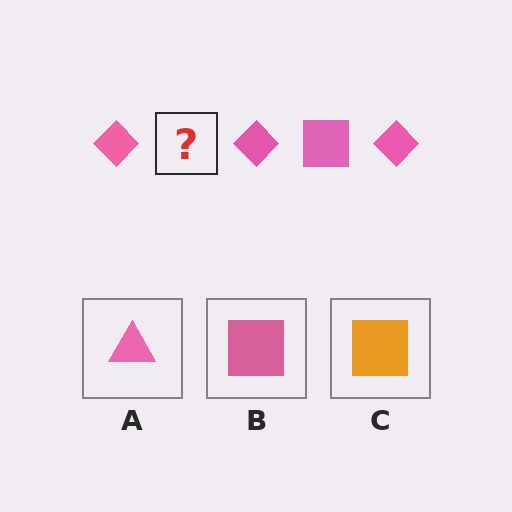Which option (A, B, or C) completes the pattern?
B.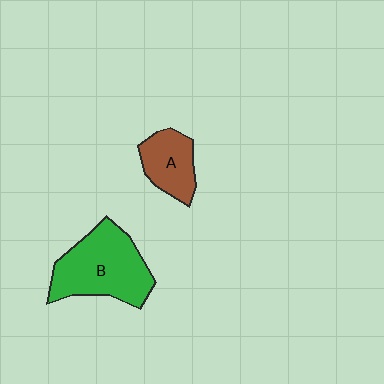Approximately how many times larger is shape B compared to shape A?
Approximately 1.9 times.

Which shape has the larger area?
Shape B (green).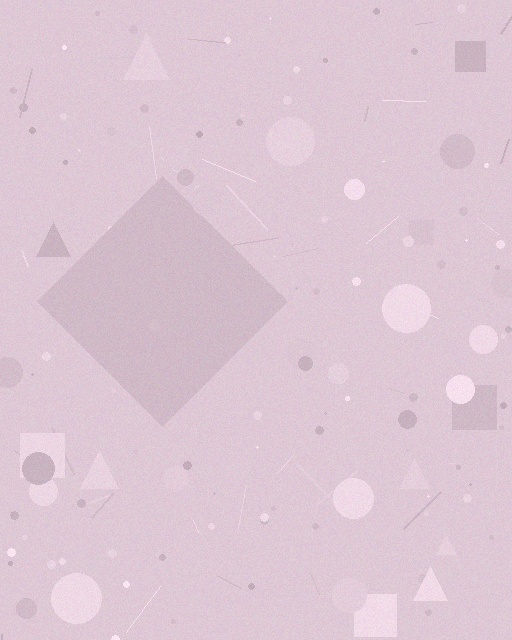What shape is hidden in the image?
A diamond is hidden in the image.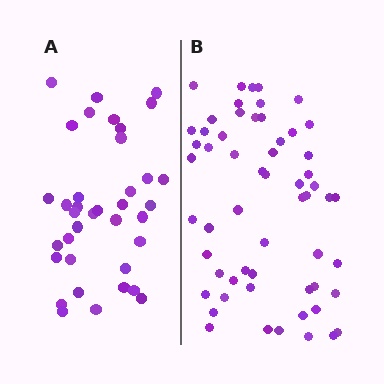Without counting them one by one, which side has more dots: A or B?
Region B (the right region) has more dots.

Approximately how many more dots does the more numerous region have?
Region B has approximately 20 more dots than region A.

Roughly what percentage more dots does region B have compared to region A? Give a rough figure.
About 55% more.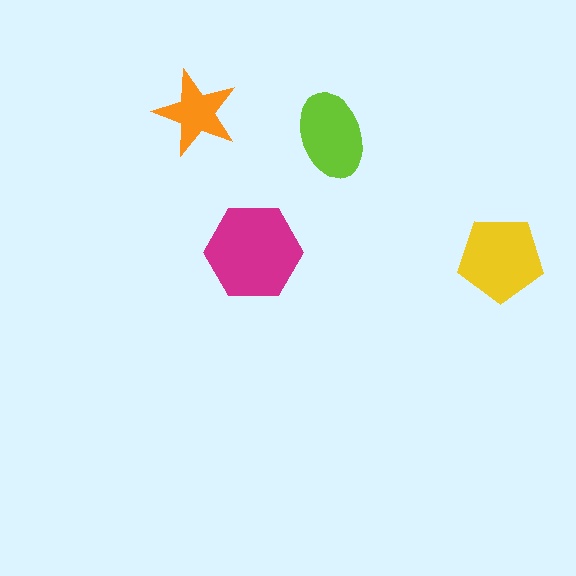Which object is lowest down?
The yellow pentagon is bottommost.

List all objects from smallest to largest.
The orange star, the lime ellipse, the yellow pentagon, the magenta hexagon.